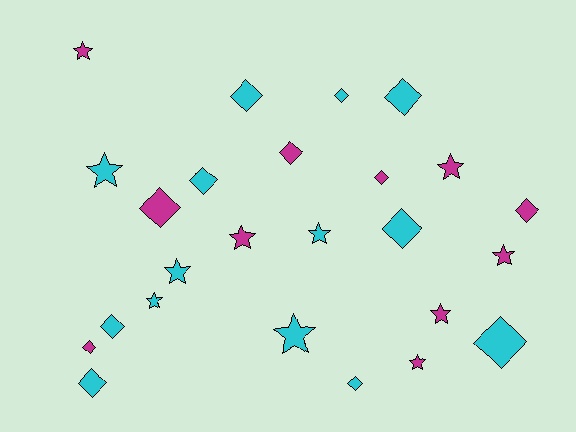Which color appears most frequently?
Cyan, with 14 objects.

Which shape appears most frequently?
Diamond, with 14 objects.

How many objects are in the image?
There are 25 objects.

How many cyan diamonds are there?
There are 9 cyan diamonds.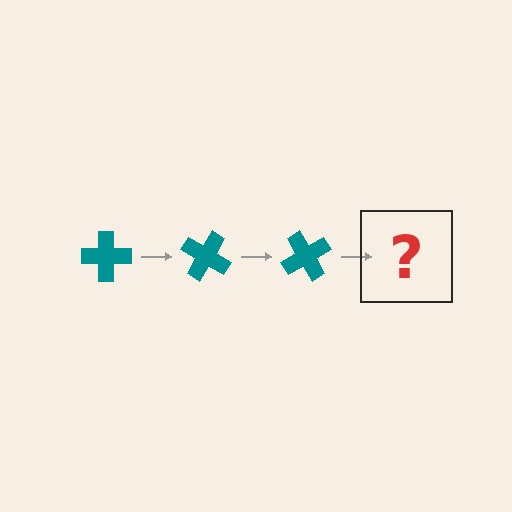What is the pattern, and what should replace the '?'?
The pattern is that the cross rotates 30 degrees each step. The '?' should be a teal cross rotated 90 degrees.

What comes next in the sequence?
The next element should be a teal cross rotated 90 degrees.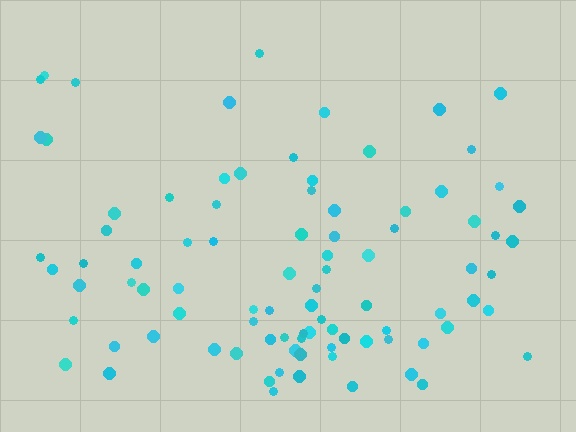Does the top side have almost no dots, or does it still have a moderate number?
Still a moderate number, just noticeably fewer than the bottom.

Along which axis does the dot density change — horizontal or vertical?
Vertical.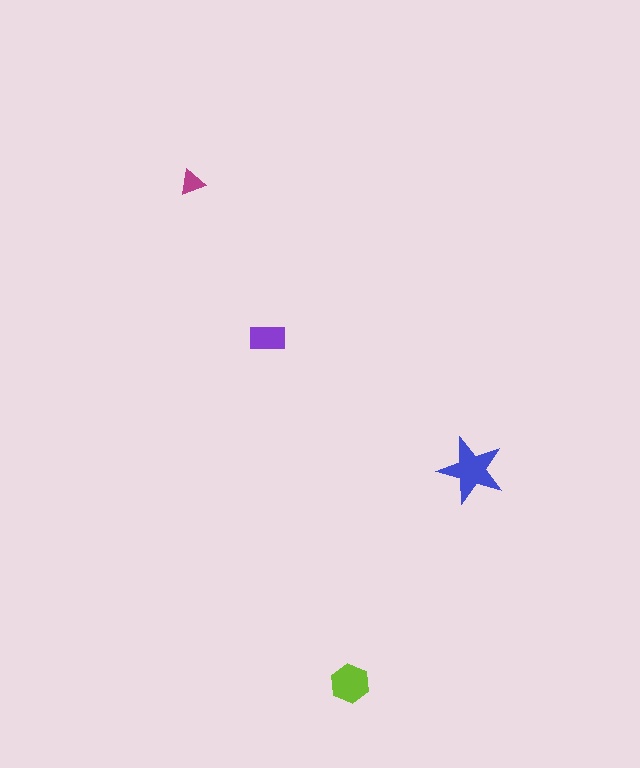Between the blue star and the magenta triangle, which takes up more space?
The blue star.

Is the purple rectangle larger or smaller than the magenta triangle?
Larger.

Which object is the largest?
The blue star.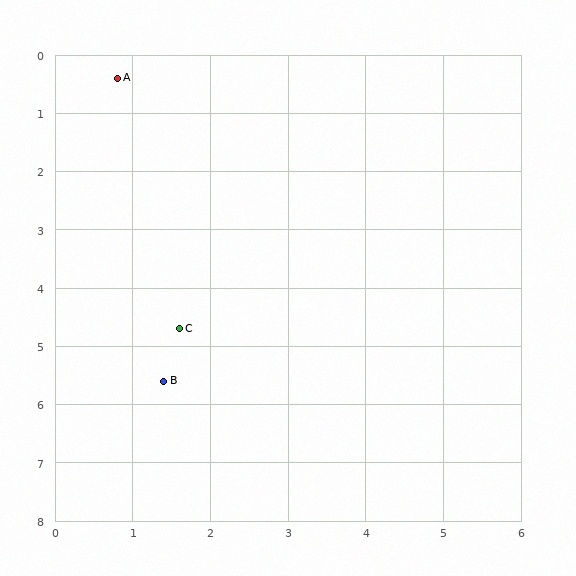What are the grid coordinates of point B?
Point B is at approximately (1.4, 5.6).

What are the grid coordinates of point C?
Point C is at approximately (1.6, 4.7).